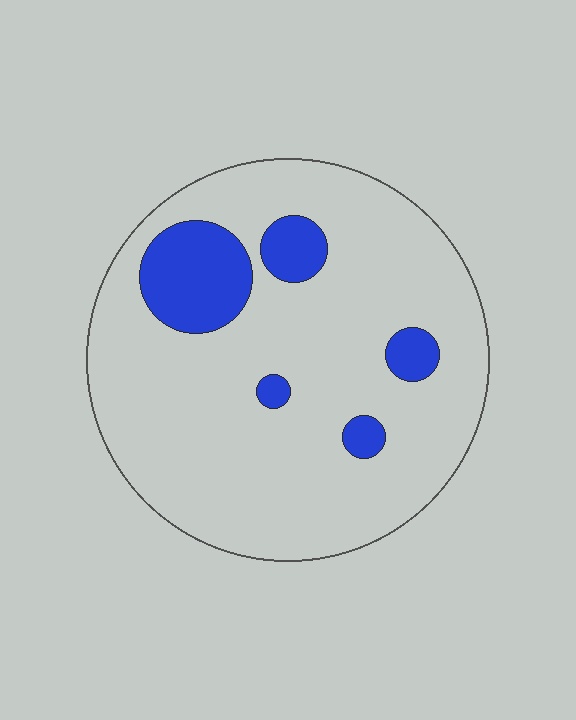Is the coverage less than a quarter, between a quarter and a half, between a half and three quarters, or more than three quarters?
Less than a quarter.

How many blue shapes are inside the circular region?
5.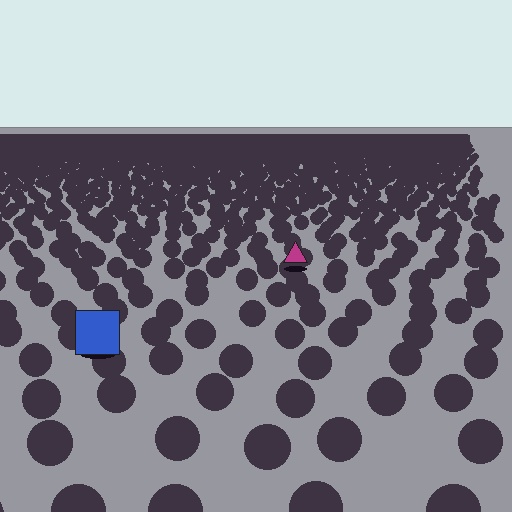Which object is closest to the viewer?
The blue square is closest. The texture marks near it are larger and more spread out.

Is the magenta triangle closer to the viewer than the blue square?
No. The blue square is closer — you can tell from the texture gradient: the ground texture is coarser near it.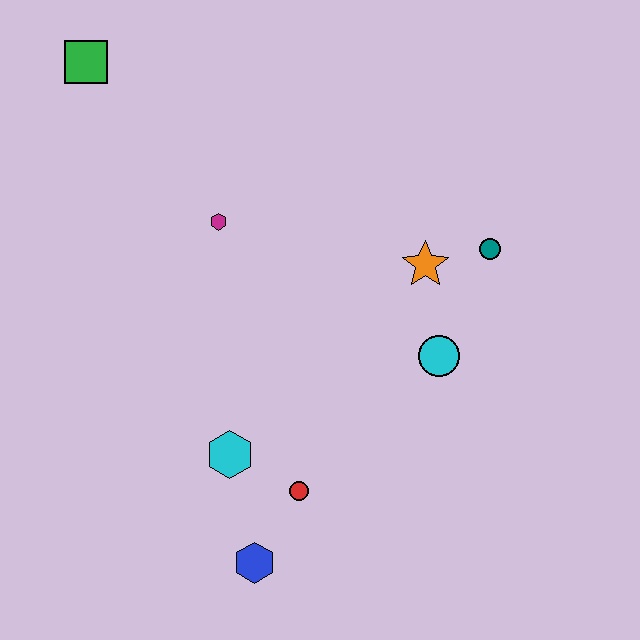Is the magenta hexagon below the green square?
Yes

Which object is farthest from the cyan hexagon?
The green square is farthest from the cyan hexagon.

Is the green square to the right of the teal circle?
No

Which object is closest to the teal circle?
The orange star is closest to the teal circle.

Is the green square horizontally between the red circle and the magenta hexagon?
No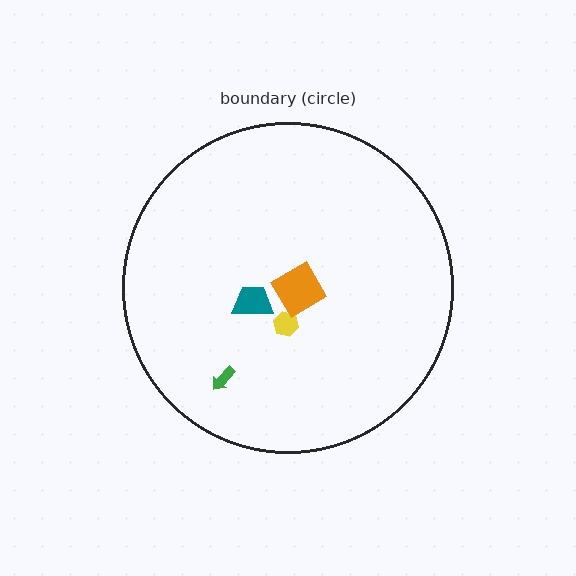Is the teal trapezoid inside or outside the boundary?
Inside.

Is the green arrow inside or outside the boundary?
Inside.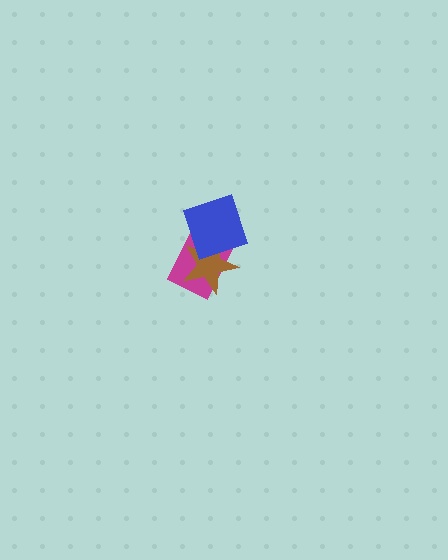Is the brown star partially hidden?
Yes, it is partially covered by another shape.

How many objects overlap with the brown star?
2 objects overlap with the brown star.